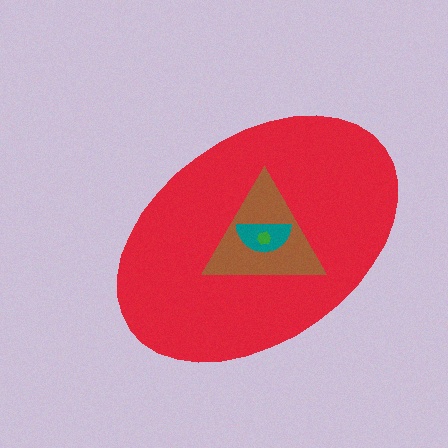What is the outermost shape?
The red ellipse.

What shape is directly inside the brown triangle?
The teal semicircle.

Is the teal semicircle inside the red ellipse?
Yes.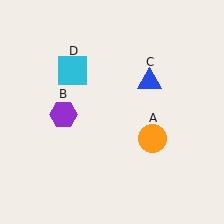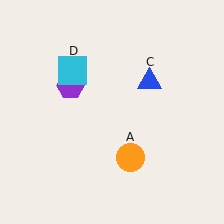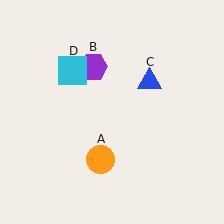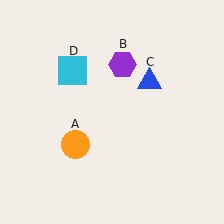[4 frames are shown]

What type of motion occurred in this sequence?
The orange circle (object A), purple hexagon (object B) rotated clockwise around the center of the scene.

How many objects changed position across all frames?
2 objects changed position: orange circle (object A), purple hexagon (object B).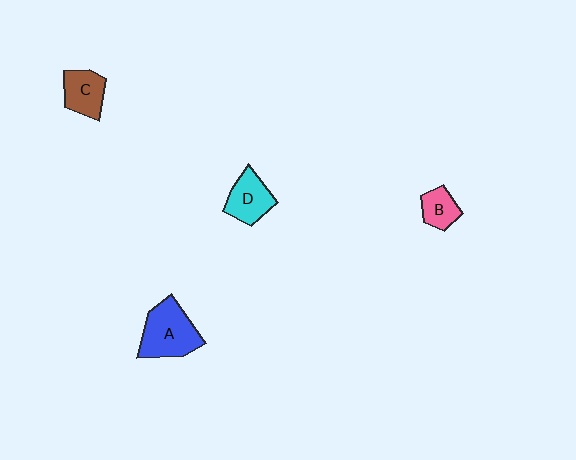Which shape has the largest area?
Shape A (blue).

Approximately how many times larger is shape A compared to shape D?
Approximately 1.5 times.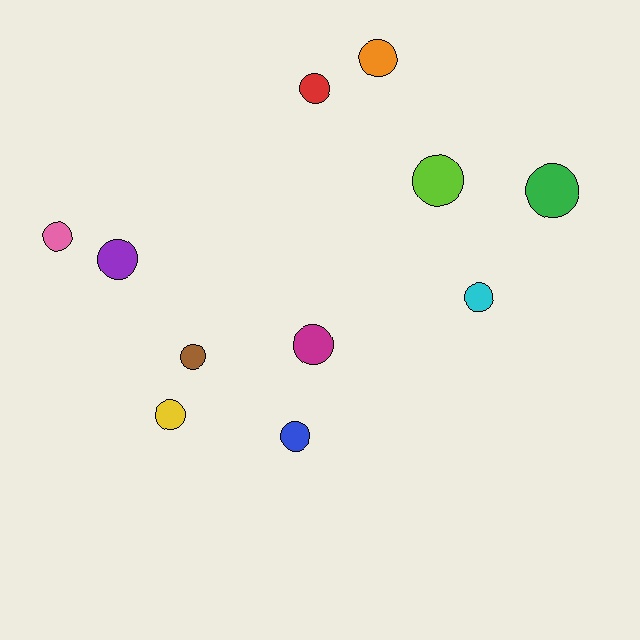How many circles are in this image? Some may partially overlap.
There are 11 circles.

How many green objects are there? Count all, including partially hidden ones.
There is 1 green object.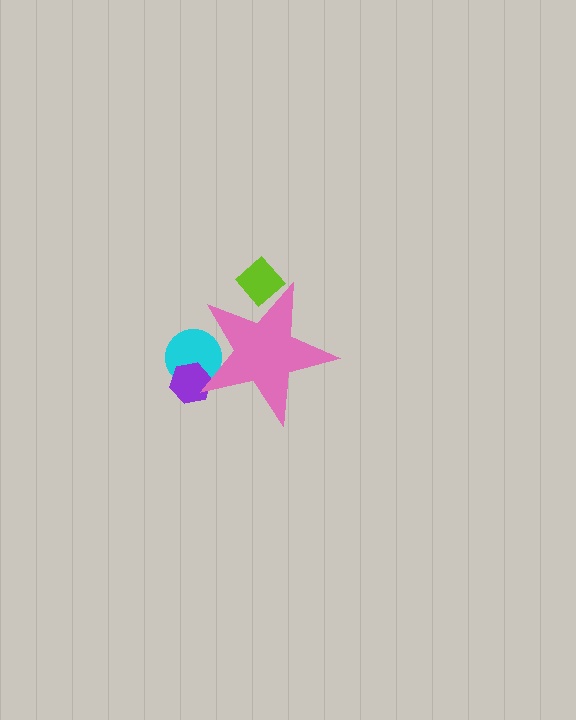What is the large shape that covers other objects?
A pink star.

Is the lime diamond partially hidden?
Yes, the lime diamond is partially hidden behind the pink star.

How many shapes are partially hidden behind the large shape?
3 shapes are partially hidden.